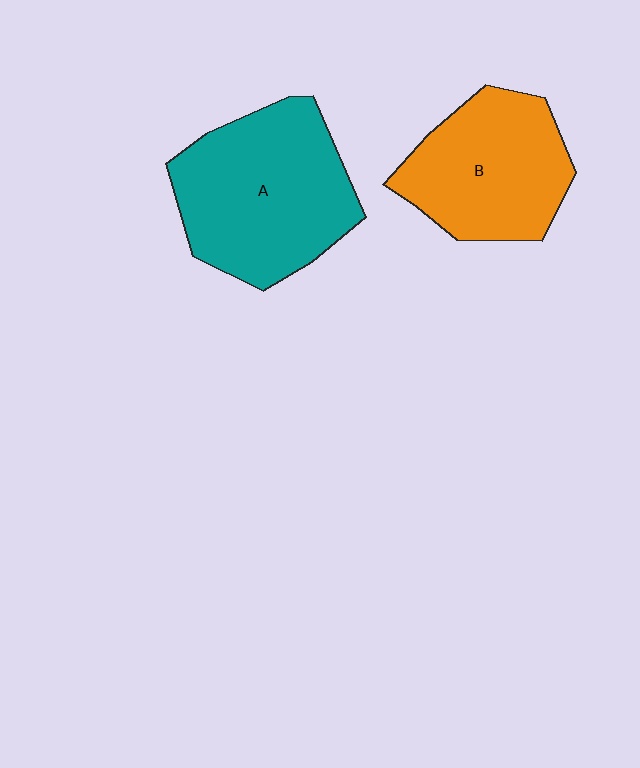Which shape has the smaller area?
Shape B (orange).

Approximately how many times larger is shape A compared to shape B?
Approximately 1.3 times.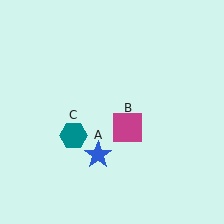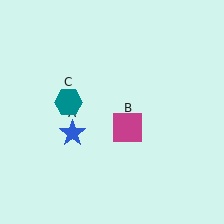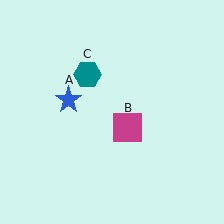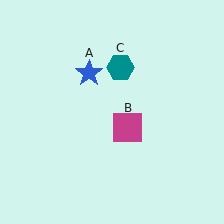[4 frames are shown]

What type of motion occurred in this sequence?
The blue star (object A), teal hexagon (object C) rotated clockwise around the center of the scene.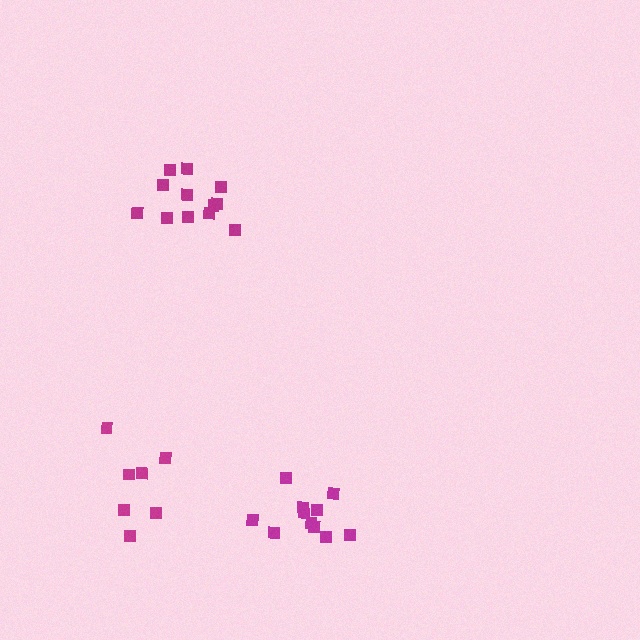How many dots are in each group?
Group 1: 7 dots, Group 2: 12 dots, Group 3: 11 dots (30 total).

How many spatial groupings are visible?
There are 3 spatial groupings.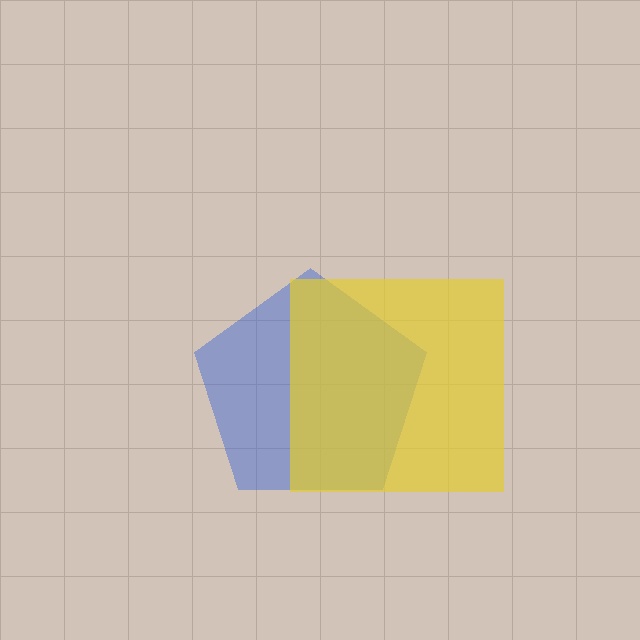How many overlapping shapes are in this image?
There are 2 overlapping shapes in the image.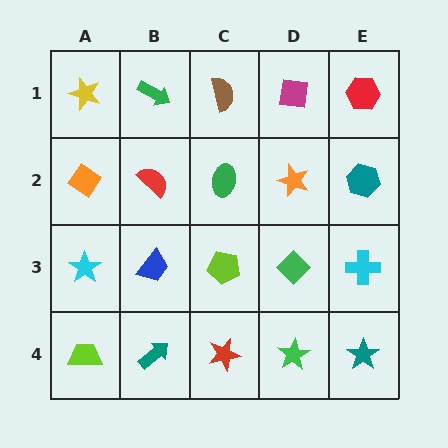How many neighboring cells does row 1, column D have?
3.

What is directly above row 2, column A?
A yellow star.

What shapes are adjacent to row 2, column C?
A brown semicircle (row 1, column C), a lime pentagon (row 3, column C), a red semicircle (row 2, column B), an orange star (row 2, column D).